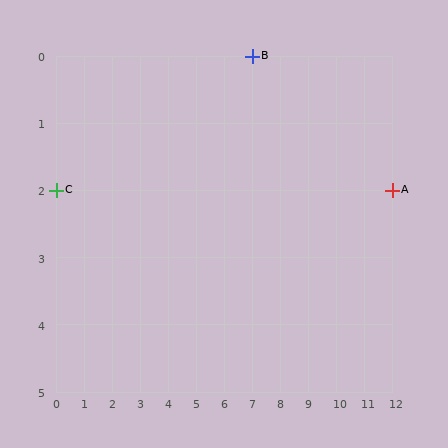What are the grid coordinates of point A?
Point A is at grid coordinates (12, 2).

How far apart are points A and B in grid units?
Points A and B are 5 columns and 2 rows apart (about 5.4 grid units diagonally).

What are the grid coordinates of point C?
Point C is at grid coordinates (0, 2).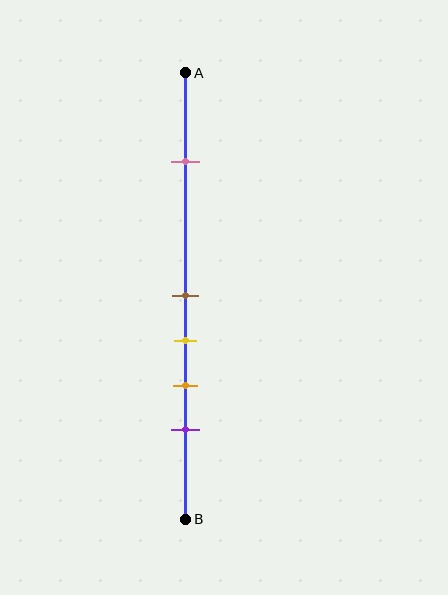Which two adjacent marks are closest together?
The brown and yellow marks are the closest adjacent pair.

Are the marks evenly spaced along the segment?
No, the marks are not evenly spaced.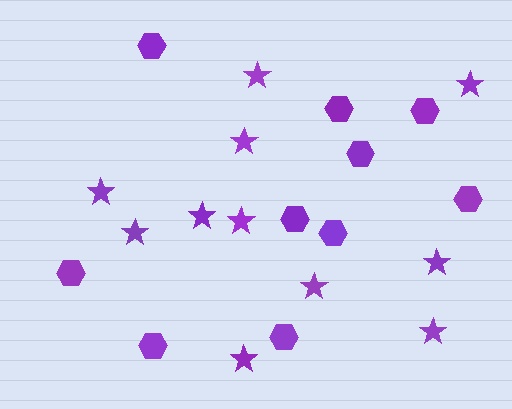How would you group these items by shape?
There are 2 groups: one group of hexagons (10) and one group of stars (11).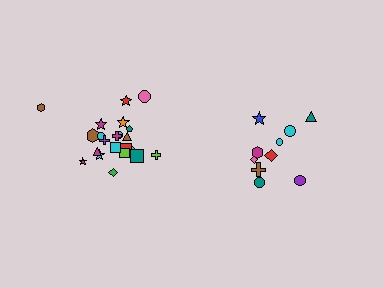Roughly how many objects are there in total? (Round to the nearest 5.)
Roughly 30 objects in total.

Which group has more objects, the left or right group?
The left group.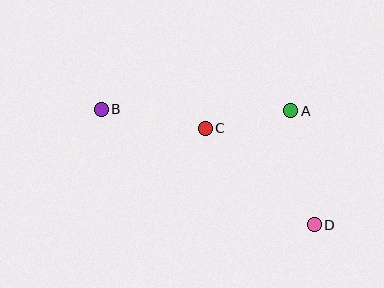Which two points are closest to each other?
Points A and C are closest to each other.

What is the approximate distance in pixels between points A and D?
The distance between A and D is approximately 116 pixels.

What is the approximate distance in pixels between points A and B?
The distance between A and B is approximately 190 pixels.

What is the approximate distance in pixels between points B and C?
The distance between B and C is approximately 105 pixels.